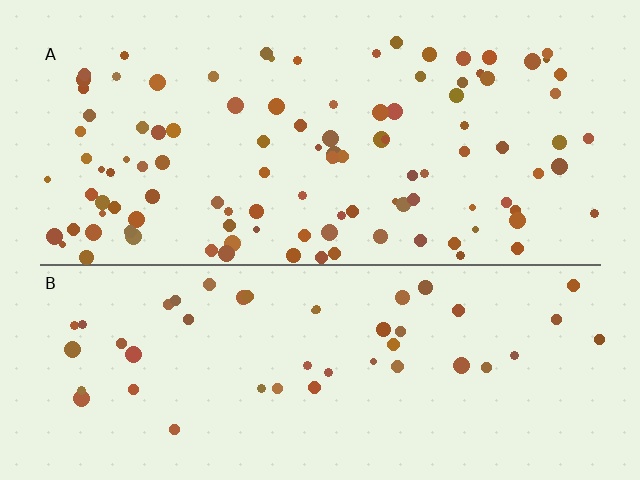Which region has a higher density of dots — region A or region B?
A (the top).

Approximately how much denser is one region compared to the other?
Approximately 2.3× — region A over region B.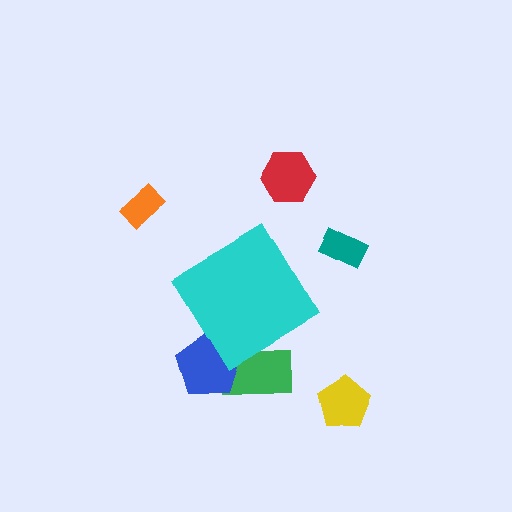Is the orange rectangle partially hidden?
No, the orange rectangle is fully visible.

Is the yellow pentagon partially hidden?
No, the yellow pentagon is fully visible.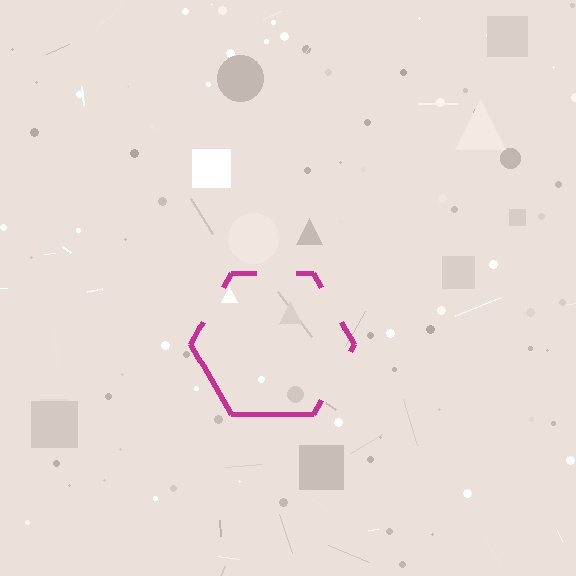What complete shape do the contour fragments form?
The contour fragments form a hexagon.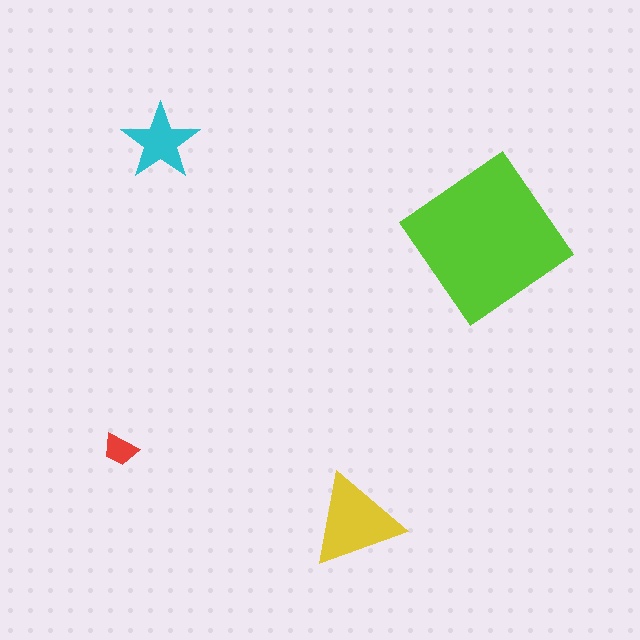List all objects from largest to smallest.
The lime diamond, the yellow triangle, the cyan star, the red trapezoid.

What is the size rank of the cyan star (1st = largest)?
3rd.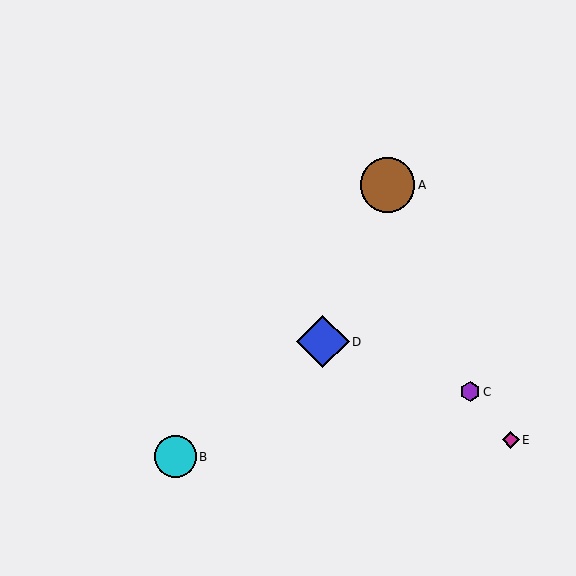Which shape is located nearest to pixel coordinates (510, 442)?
The magenta diamond (labeled E) at (511, 440) is nearest to that location.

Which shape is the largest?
The brown circle (labeled A) is the largest.